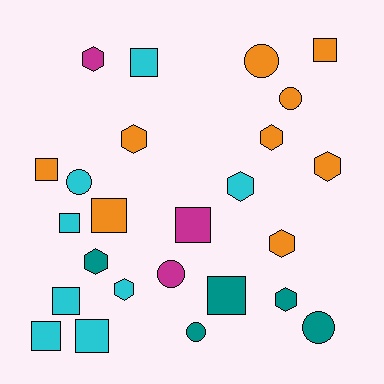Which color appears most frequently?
Orange, with 9 objects.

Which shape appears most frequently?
Square, with 10 objects.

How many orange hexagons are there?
There are 4 orange hexagons.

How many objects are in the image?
There are 25 objects.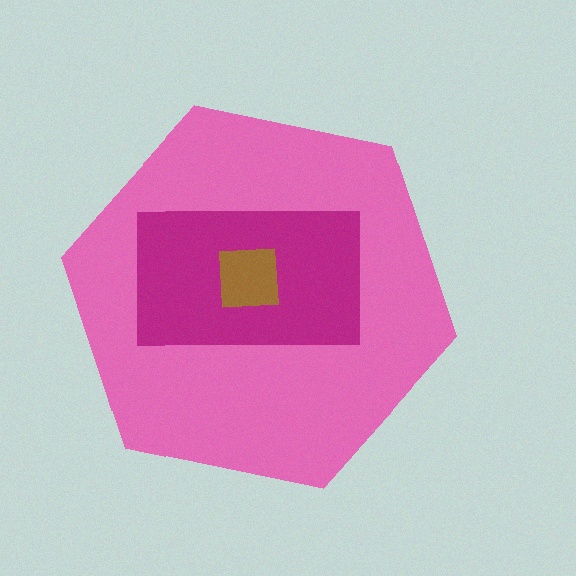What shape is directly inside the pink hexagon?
The magenta rectangle.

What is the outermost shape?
The pink hexagon.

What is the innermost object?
The brown square.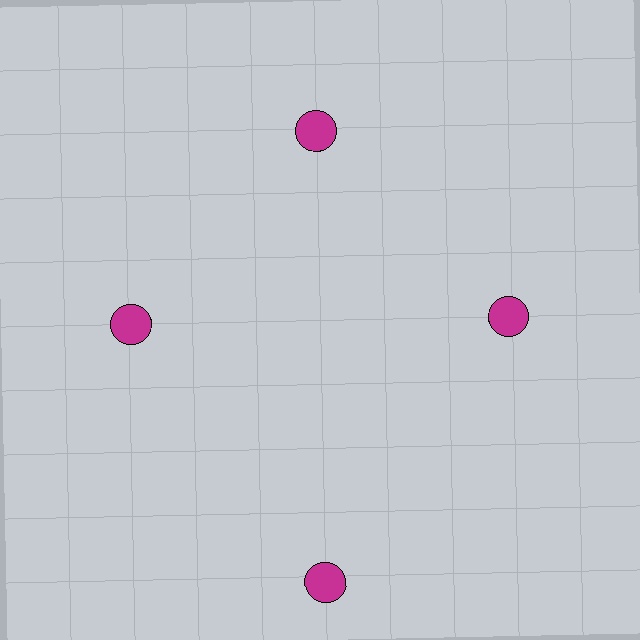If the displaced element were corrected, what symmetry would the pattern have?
It would have 4-fold rotational symmetry — the pattern would map onto itself every 90 degrees.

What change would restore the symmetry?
The symmetry would be restored by moving it inward, back onto the ring so that all 4 circles sit at equal angles and equal distance from the center.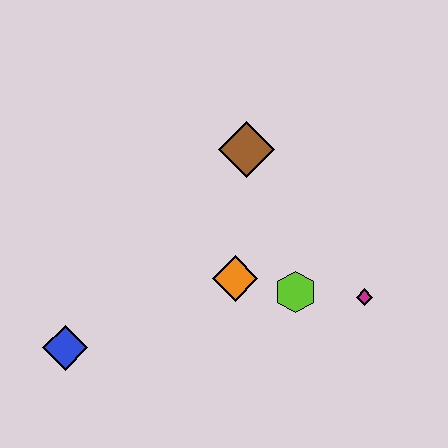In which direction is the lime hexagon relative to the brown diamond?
The lime hexagon is below the brown diamond.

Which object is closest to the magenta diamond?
The lime hexagon is closest to the magenta diamond.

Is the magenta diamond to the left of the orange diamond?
No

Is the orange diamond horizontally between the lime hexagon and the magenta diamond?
No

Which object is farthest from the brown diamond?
The blue diamond is farthest from the brown diamond.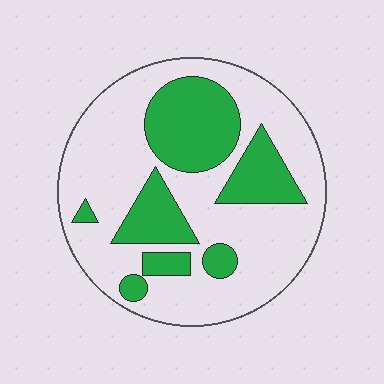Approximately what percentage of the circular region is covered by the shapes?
Approximately 30%.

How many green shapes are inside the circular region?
7.